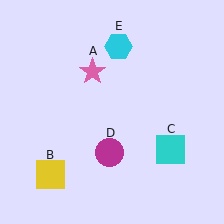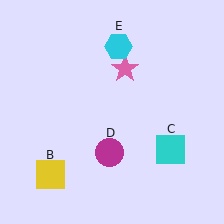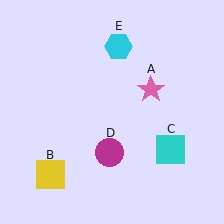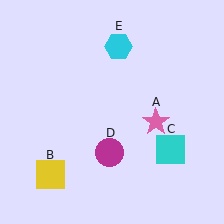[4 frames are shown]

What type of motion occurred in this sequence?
The pink star (object A) rotated clockwise around the center of the scene.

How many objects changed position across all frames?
1 object changed position: pink star (object A).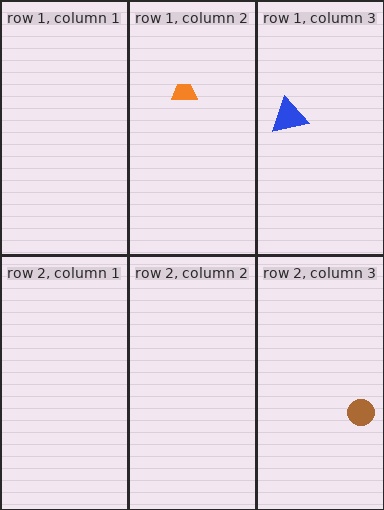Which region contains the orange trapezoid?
The row 1, column 2 region.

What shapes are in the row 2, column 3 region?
The brown circle.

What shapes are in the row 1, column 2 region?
The orange trapezoid.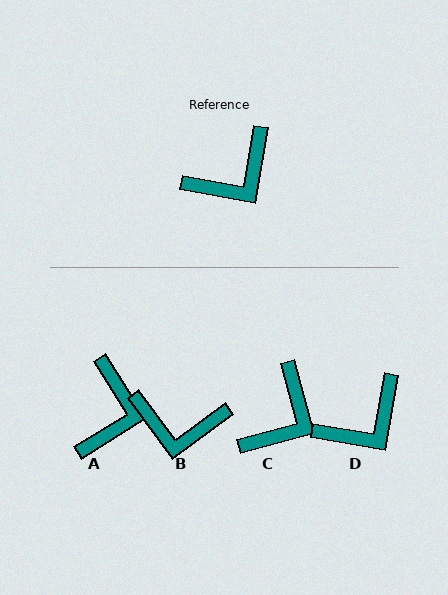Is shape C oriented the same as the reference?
No, it is off by about 25 degrees.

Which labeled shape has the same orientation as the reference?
D.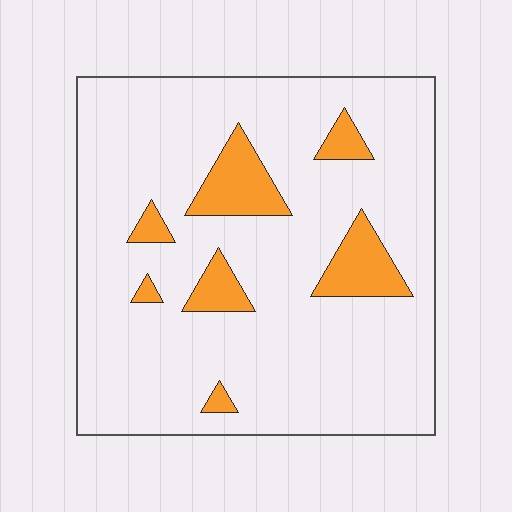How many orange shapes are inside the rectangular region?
7.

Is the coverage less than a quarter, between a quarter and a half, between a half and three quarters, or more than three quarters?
Less than a quarter.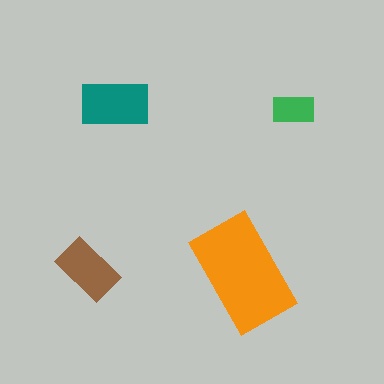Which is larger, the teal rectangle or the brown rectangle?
The teal one.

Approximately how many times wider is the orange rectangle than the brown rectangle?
About 2 times wider.